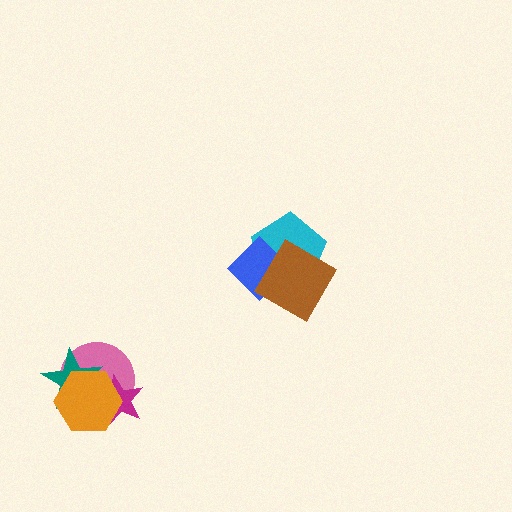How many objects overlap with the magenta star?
3 objects overlap with the magenta star.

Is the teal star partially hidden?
Yes, it is partially covered by another shape.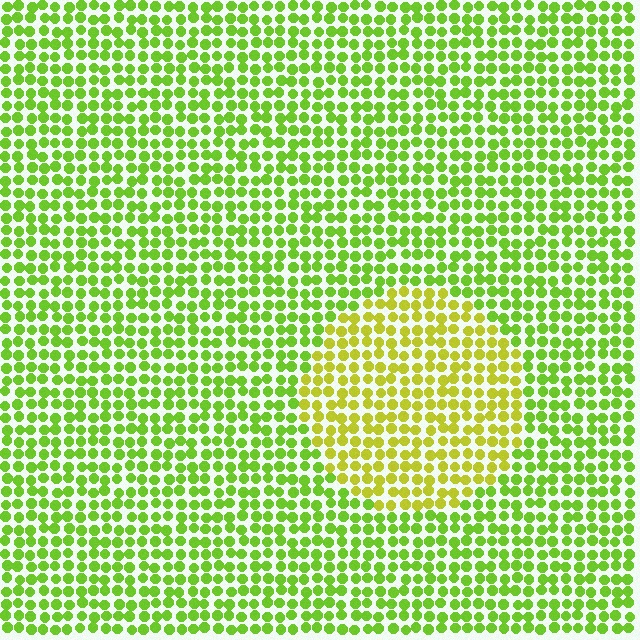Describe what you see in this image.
The image is filled with small lime elements in a uniform arrangement. A circle-shaped region is visible where the elements are tinted to a slightly different hue, forming a subtle color boundary.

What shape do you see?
I see a circle.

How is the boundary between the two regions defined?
The boundary is defined purely by a slight shift in hue (about 30 degrees). Spacing, size, and orientation are identical on both sides.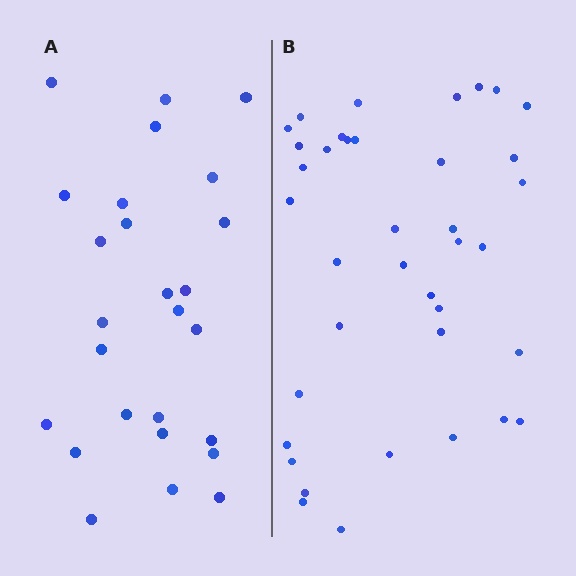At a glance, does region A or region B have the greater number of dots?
Region B (the right region) has more dots.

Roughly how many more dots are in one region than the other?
Region B has roughly 12 or so more dots than region A.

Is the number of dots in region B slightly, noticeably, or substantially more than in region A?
Region B has substantially more. The ratio is roughly 1.5 to 1.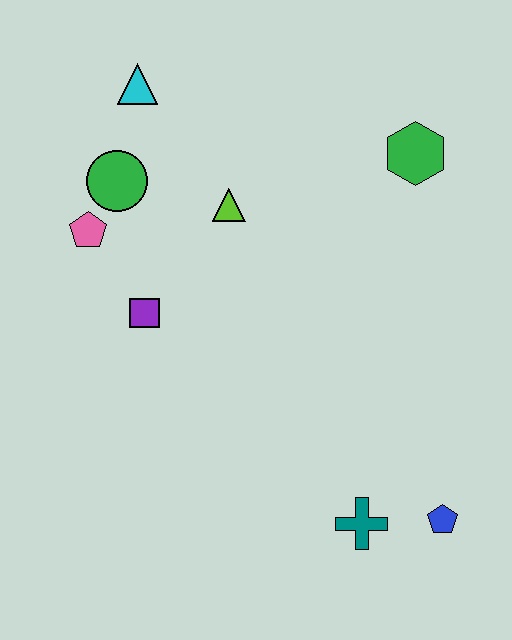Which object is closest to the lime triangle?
The green circle is closest to the lime triangle.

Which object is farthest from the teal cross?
The cyan triangle is farthest from the teal cross.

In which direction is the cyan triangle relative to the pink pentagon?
The cyan triangle is above the pink pentagon.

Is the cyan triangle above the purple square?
Yes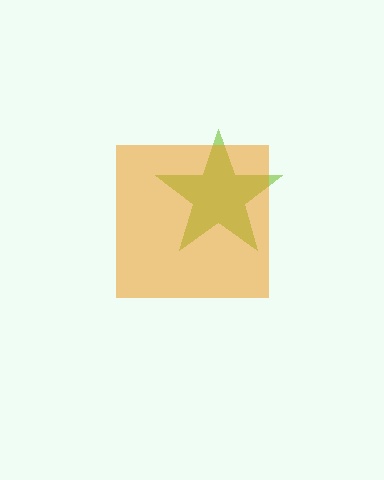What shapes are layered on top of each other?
The layered shapes are: a lime star, an orange square.